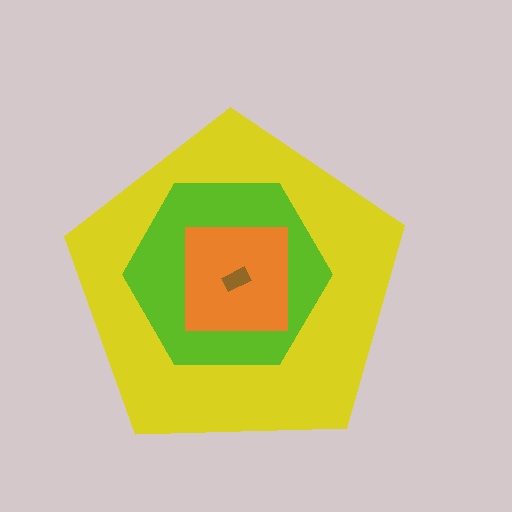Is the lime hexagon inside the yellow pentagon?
Yes.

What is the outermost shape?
The yellow pentagon.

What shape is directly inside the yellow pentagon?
The lime hexagon.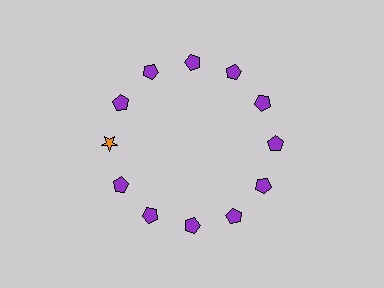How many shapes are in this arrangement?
There are 12 shapes arranged in a ring pattern.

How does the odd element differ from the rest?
It differs in both color (orange instead of purple) and shape (star instead of pentagon).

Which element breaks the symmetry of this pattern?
The orange star at roughly the 9 o'clock position breaks the symmetry. All other shapes are purple pentagons.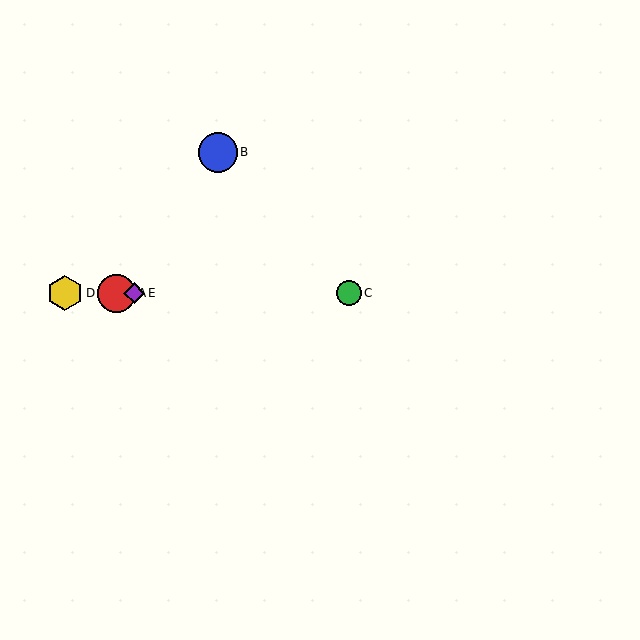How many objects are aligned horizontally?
4 objects (A, C, D, E) are aligned horizontally.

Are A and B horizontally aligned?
No, A is at y≈293 and B is at y≈152.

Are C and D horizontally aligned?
Yes, both are at y≈293.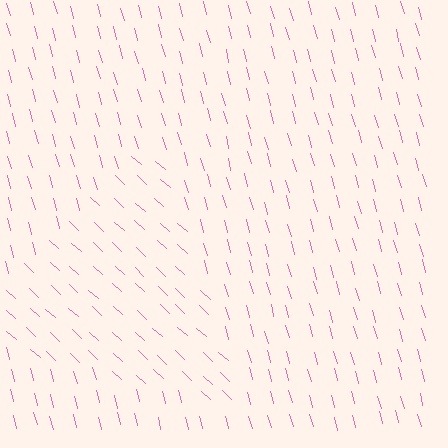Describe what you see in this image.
The image is filled with small pink line segments. A triangle region in the image has lines oriented differently from the surrounding lines, creating a visible texture boundary.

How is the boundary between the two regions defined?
The boundary is defined purely by a change in line orientation (approximately 32 degrees difference). All lines are the same color and thickness.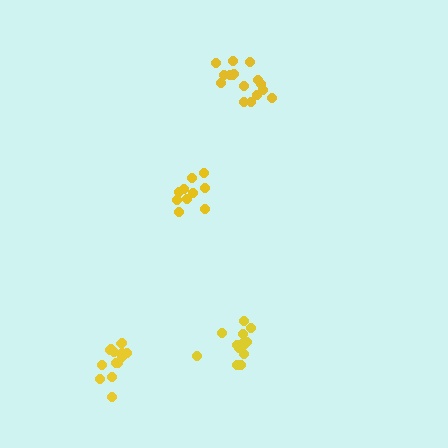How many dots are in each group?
Group 1: 14 dots, Group 2: 10 dots, Group 3: 16 dots, Group 4: 13 dots (53 total).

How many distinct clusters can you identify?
There are 4 distinct clusters.